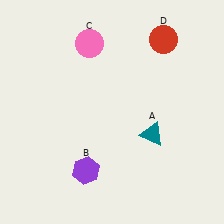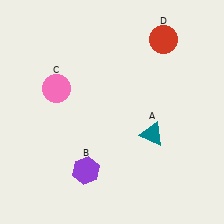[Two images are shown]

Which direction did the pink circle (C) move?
The pink circle (C) moved down.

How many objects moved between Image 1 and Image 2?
1 object moved between the two images.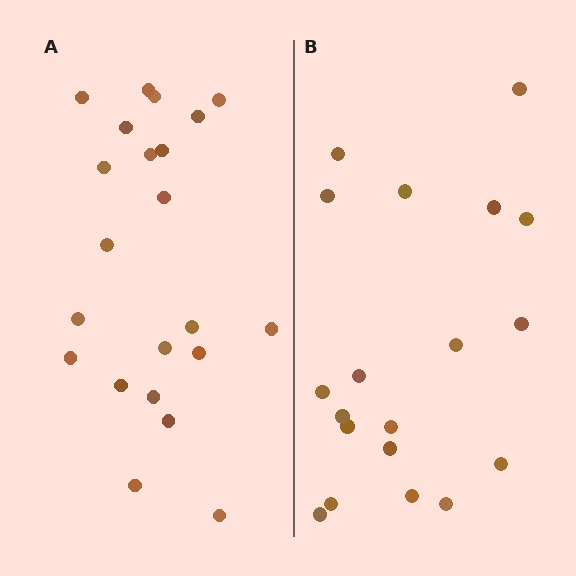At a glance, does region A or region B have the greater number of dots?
Region A (the left region) has more dots.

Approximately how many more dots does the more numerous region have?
Region A has just a few more — roughly 2 or 3 more dots than region B.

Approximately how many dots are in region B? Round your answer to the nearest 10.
About 20 dots. (The exact count is 19, which rounds to 20.)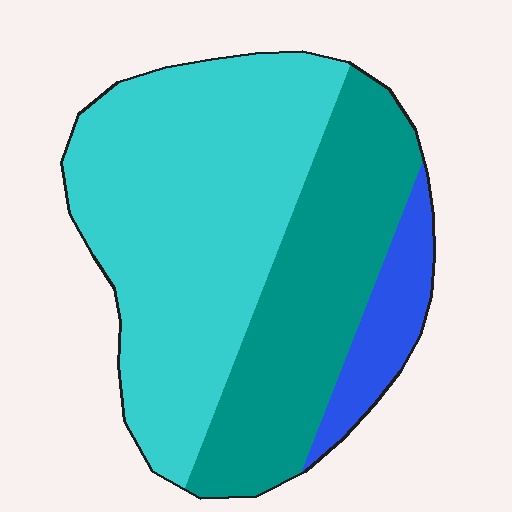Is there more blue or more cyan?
Cyan.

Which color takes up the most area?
Cyan, at roughly 55%.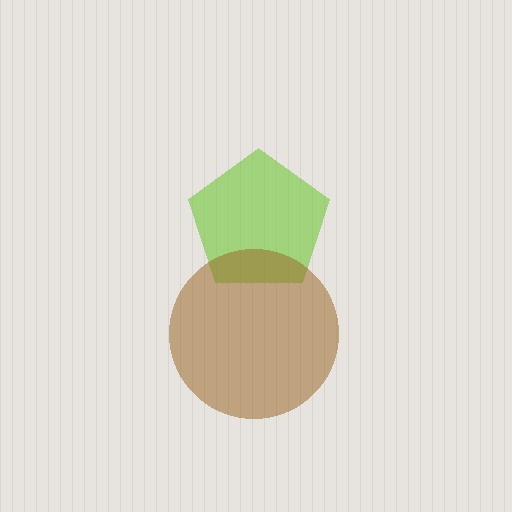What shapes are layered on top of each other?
The layered shapes are: a lime pentagon, a brown circle.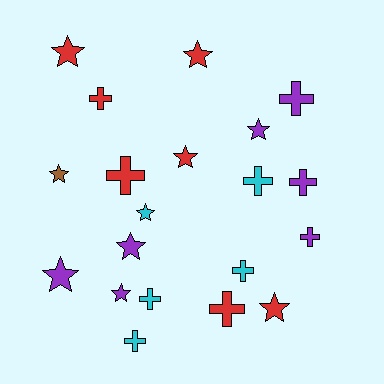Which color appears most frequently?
Purple, with 7 objects.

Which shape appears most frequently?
Star, with 10 objects.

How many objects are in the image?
There are 20 objects.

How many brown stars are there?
There is 1 brown star.